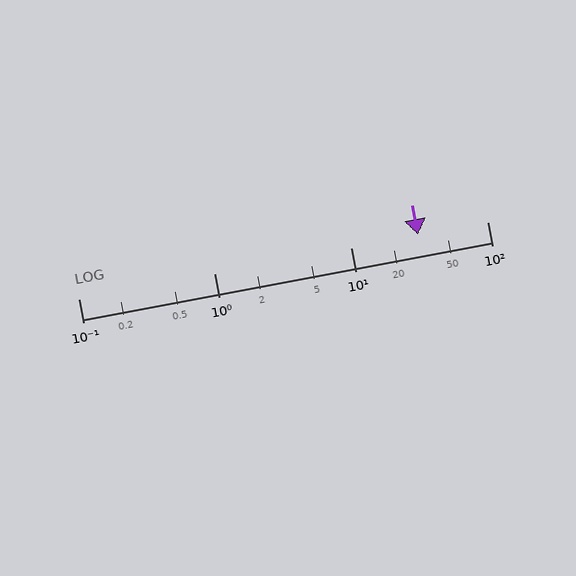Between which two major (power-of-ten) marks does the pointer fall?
The pointer is between 10 and 100.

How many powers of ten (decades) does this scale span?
The scale spans 3 decades, from 0.1 to 100.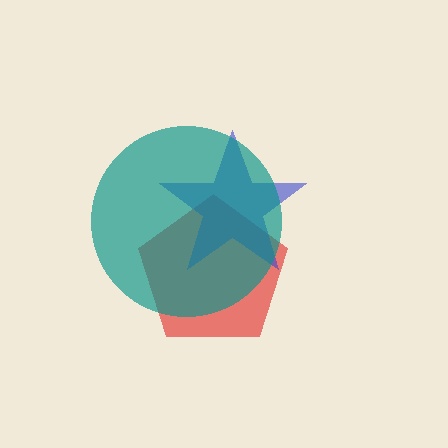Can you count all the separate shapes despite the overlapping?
Yes, there are 3 separate shapes.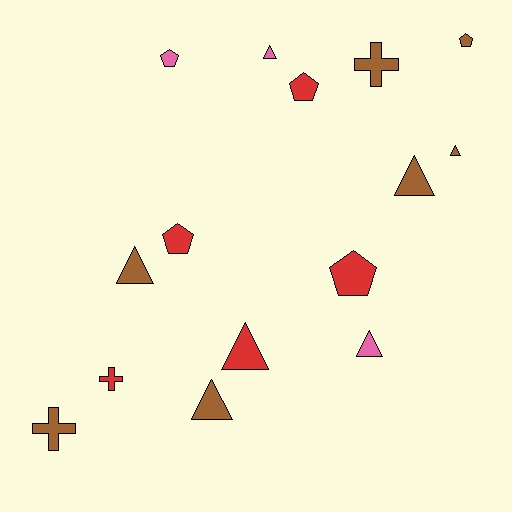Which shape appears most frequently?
Triangle, with 7 objects.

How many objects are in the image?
There are 15 objects.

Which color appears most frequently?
Brown, with 7 objects.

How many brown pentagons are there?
There is 1 brown pentagon.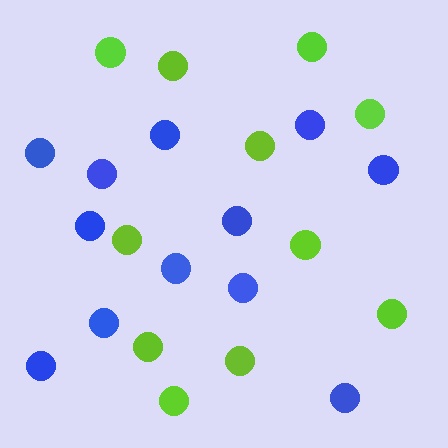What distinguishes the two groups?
There are 2 groups: one group of lime circles (11) and one group of blue circles (12).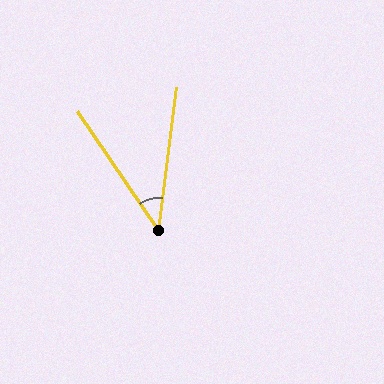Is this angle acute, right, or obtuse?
It is acute.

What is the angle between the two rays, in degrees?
Approximately 41 degrees.